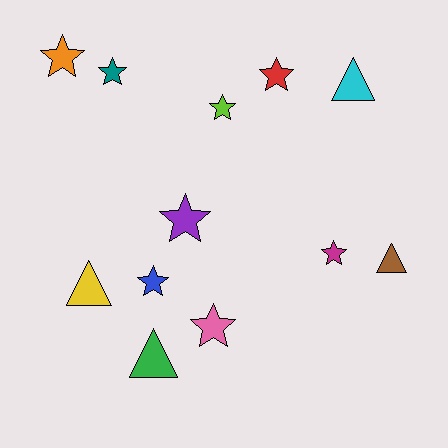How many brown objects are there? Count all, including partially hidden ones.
There is 1 brown object.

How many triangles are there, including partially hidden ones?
There are 4 triangles.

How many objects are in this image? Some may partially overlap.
There are 12 objects.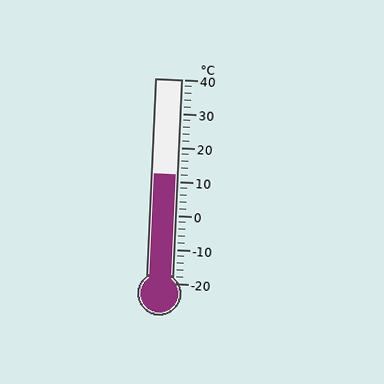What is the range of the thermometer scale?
The thermometer scale ranges from -20°C to 40°C.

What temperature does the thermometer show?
The thermometer shows approximately 12°C.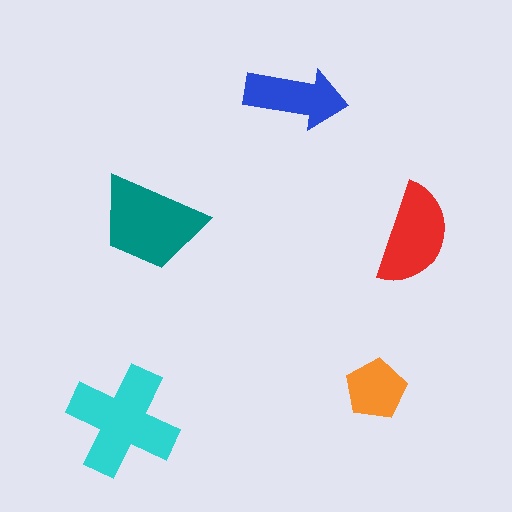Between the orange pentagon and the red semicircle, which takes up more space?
The red semicircle.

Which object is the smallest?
The orange pentagon.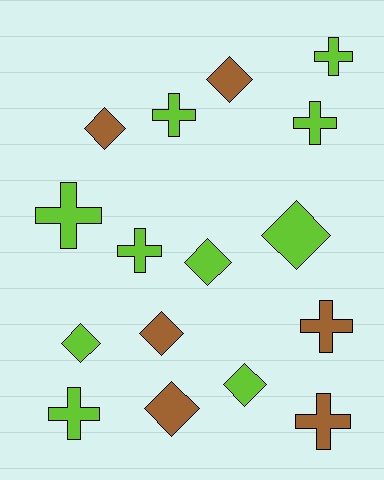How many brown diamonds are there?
There are 4 brown diamonds.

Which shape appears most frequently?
Cross, with 8 objects.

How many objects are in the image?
There are 16 objects.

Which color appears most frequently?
Lime, with 10 objects.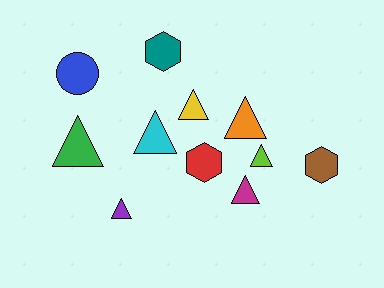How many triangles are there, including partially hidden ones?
There are 7 triangles.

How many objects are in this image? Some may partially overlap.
There are 11 objects.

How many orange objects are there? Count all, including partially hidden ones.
There is 1 orange object.